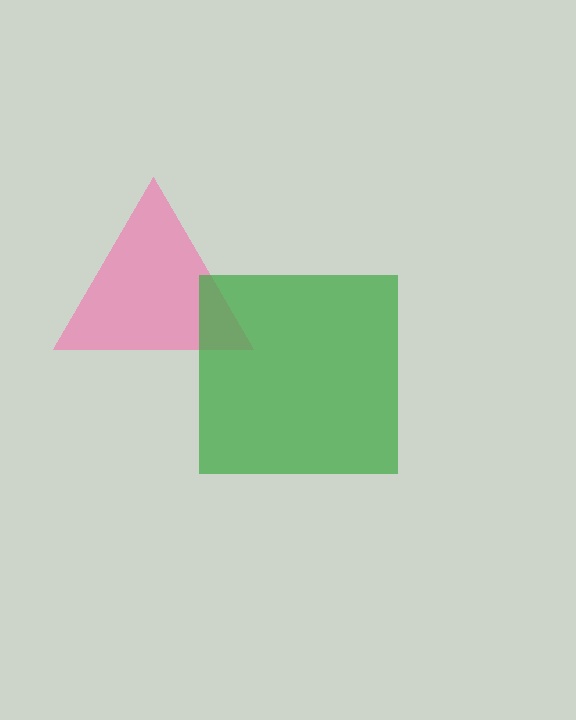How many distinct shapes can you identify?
There are 2 distinct shapes: a pink triangle, a green square.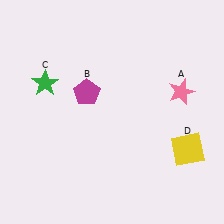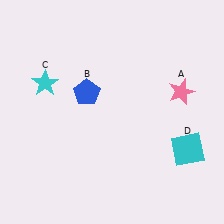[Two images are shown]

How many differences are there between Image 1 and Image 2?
There are 3 differences between the two images.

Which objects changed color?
B changed from magenta to blue. C changed from green to cyan. D changed from yellow to cyan.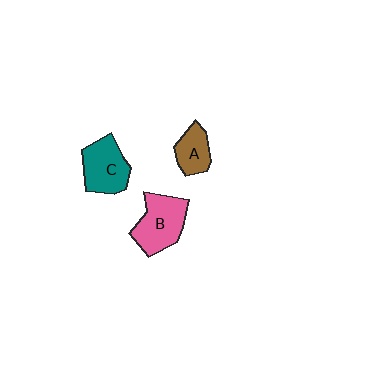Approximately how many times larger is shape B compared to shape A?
Approximately 1.7 times.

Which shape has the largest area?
Shape B (pink).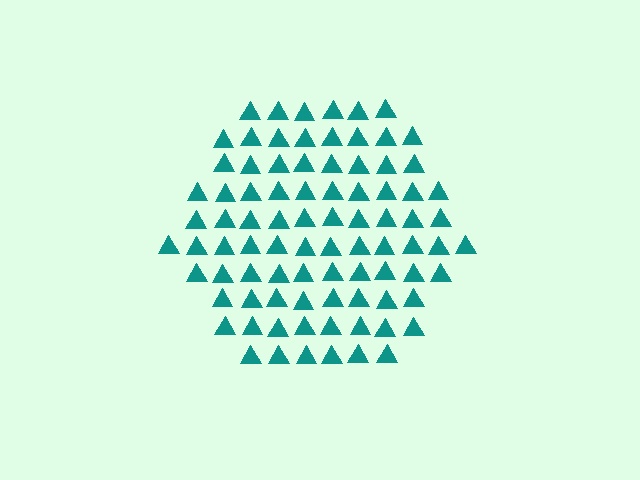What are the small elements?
The small elements are triangles.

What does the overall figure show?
The overall figure shows a hexagon.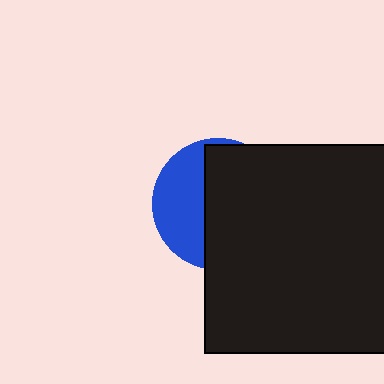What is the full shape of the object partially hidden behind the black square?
The partially hidden object is a blue circle.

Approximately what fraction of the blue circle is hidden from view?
Roughly 63% of the blue circle is hidden behind the black square.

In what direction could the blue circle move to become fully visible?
The blue circle could move left. That would shift it out from behind the black square entirely.